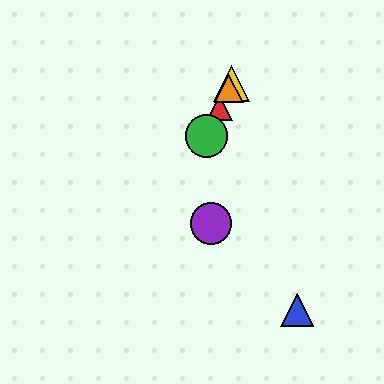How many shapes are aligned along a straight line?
4 shapes (the red triangle, the green circle, the yellow triangle, the orange triangle) are aligned along a straight line.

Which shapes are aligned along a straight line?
The red triangle, the green circle, the yellow triangle, the orange triangle are aligned along a straight line.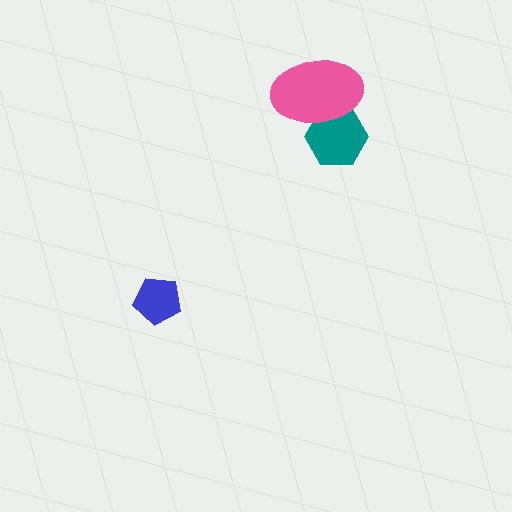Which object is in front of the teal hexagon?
The pink ellipse is in front of the teal hexagon.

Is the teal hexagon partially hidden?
Yes, it is partially covered by another shape.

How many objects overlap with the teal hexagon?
1 object overlaps with the teal hexagon.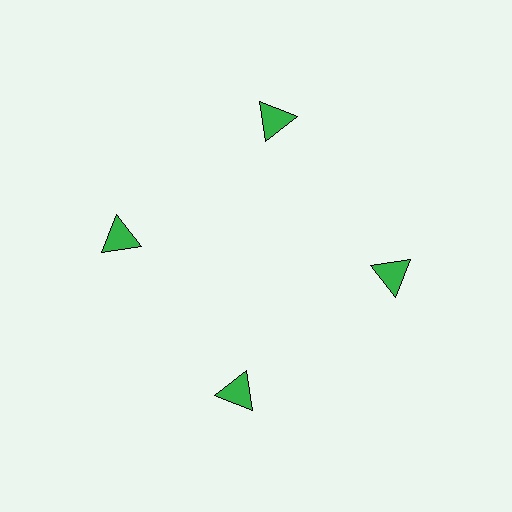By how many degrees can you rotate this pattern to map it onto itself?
The pattern maps onto itself every 90 degrees of rotation.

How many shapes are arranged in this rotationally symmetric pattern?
There are 4 shapes, arranged in 4 groups of 1.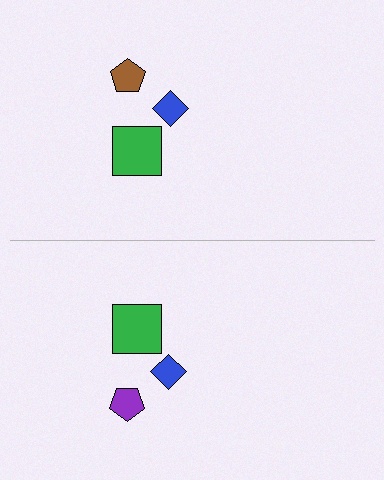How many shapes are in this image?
There are 6 shapes in this image.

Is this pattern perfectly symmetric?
No, the pattern is not perfectly symmetric. The purple pentagon on the bottom side breaks the symmetry — its mirror counterpart is brown.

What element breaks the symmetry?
The purple pentagon on the bottom side breaks the symmetry — its mirror counterpart is brown.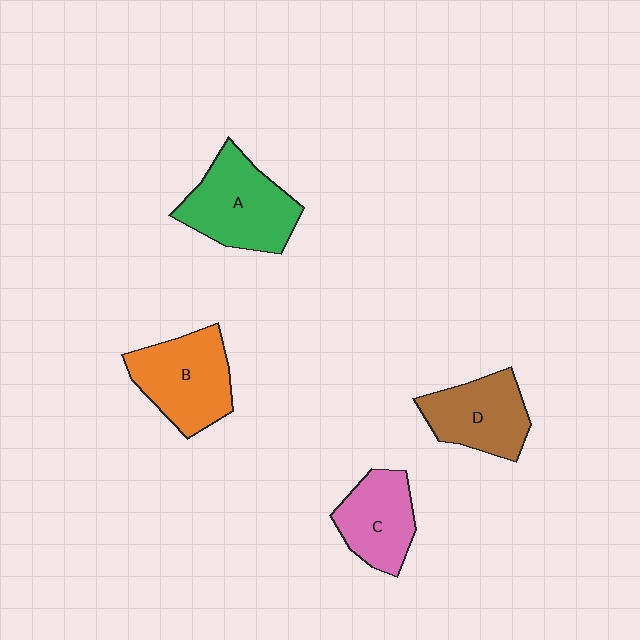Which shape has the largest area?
Shape A (green).